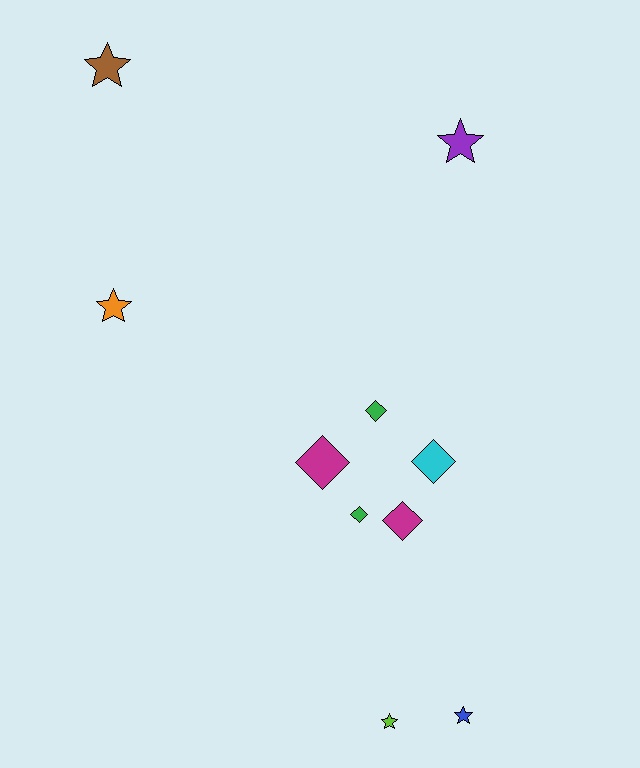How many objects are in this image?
There are 10 objects.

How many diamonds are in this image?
There are 5 diamonds.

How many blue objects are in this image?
There is 1 blue object.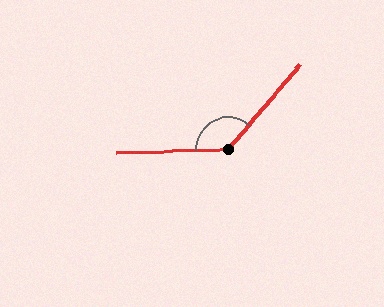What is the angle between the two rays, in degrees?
Approximately 132 degrees.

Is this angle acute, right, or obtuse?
It is obtuse.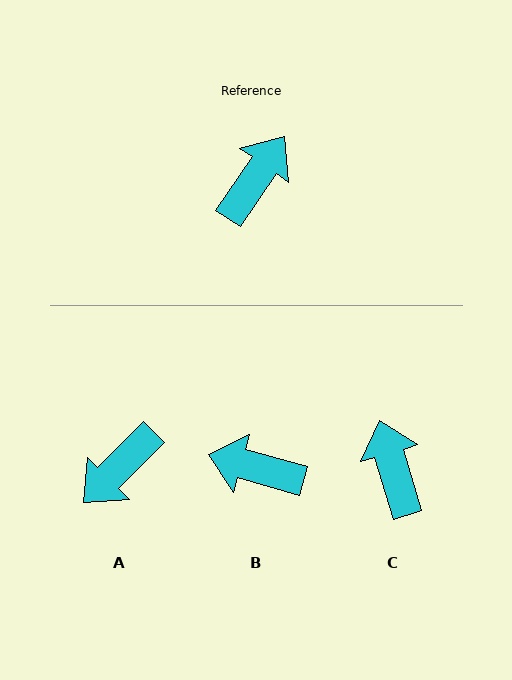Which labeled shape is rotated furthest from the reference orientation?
A, about 170 degrees away.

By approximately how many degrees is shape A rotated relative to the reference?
Approximately 170 degrees counter-clockwise.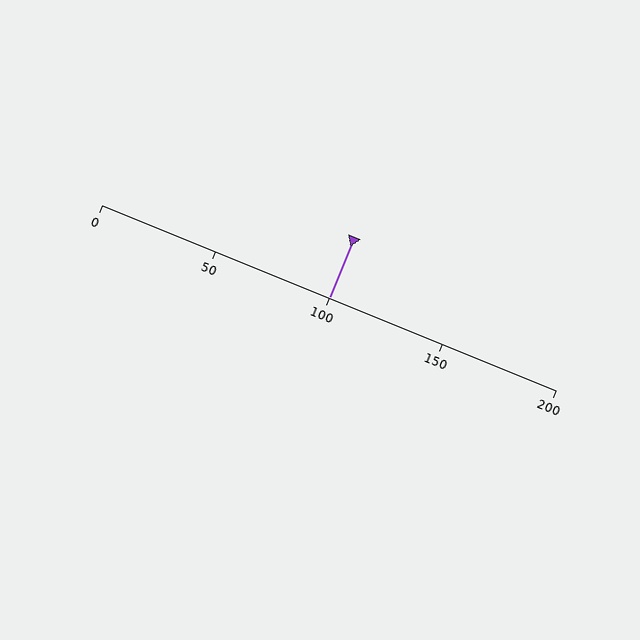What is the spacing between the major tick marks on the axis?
The major ticks are spaced 50 apart.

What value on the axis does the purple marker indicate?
The marker indicates approximately 100.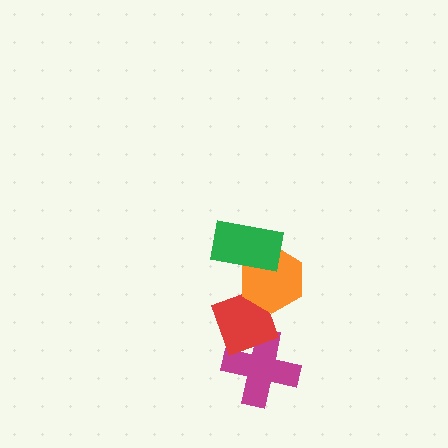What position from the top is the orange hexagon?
The orange hexagon is 2nd from the top.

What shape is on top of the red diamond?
The orange hexagon is on top of the red diamond.